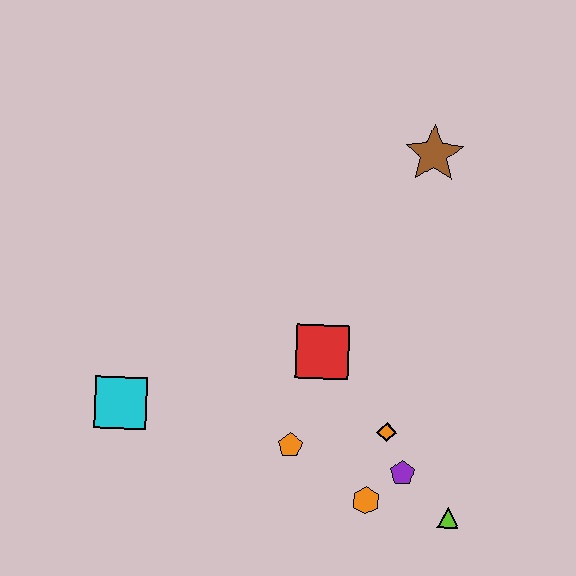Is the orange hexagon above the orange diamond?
No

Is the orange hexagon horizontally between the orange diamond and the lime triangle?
No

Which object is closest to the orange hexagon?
The purple pentagon is closest to the orange hexagon.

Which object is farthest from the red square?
The brown star is farthest from the red square.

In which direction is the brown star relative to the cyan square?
The brown star is to the right of the cyan square.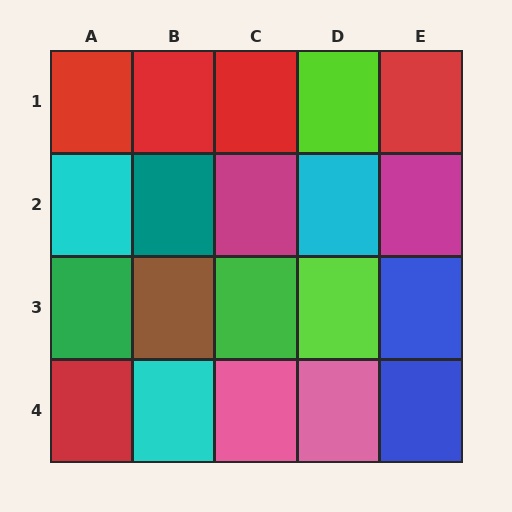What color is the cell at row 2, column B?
Teal.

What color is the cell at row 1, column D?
Lime.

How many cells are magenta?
2 cells are magenta.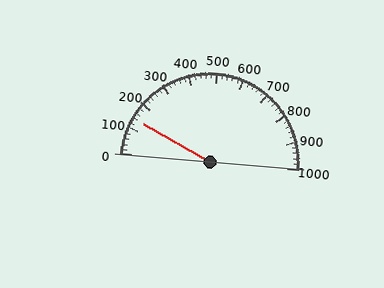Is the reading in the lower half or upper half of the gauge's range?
The reading is in the lower half of the range (0 to 1000).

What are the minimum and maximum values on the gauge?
The gauge ranges from 0 to 1000.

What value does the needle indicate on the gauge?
The needle indicates approximately 140.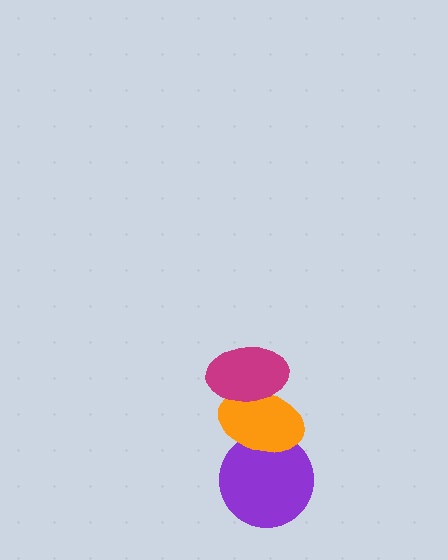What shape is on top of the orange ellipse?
The magenta ellipse is on top of the orange ellipse.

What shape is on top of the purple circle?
The orange ellipse is on top of the purple circle.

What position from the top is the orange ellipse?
The orange ellipse is 2nd from the top.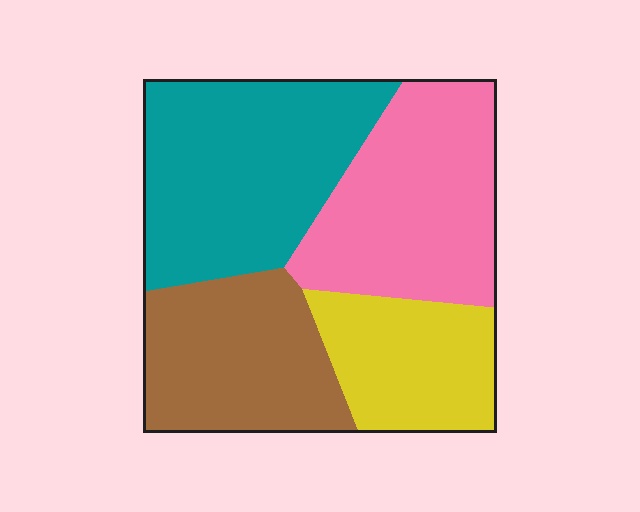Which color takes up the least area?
Yellow, at roughly 20%.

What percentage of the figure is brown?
Brown covers around 25% of the figure.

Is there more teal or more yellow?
Teal.